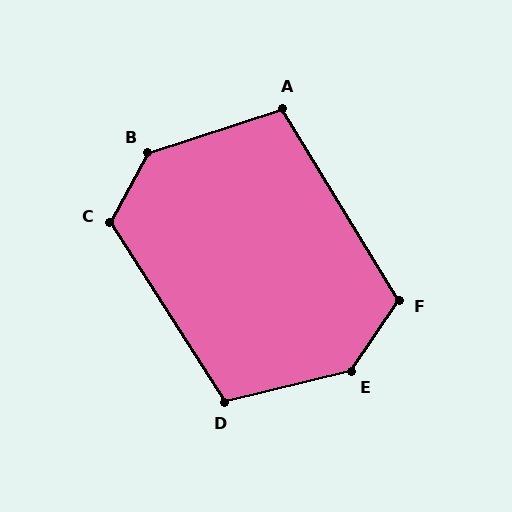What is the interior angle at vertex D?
Approximately 109 degrees (obtuse).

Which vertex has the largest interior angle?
E, at approximately 138 degrees.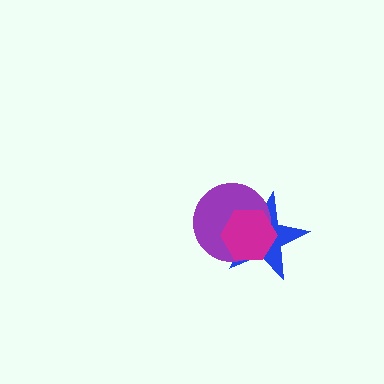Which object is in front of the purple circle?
The magenta hexagon is in front of the purple circle.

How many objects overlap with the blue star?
2 objects overlap with the blue star.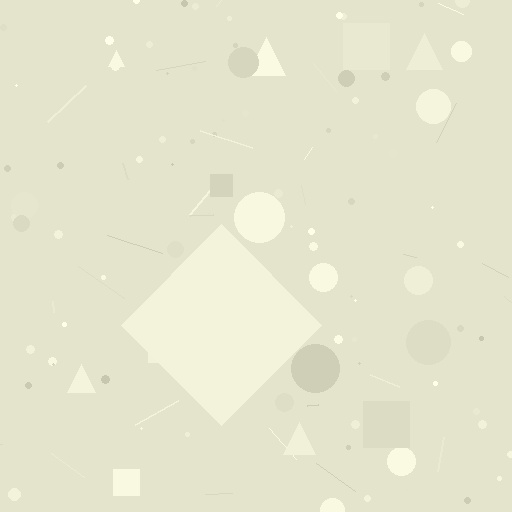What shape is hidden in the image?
A diamond is hidden in the image.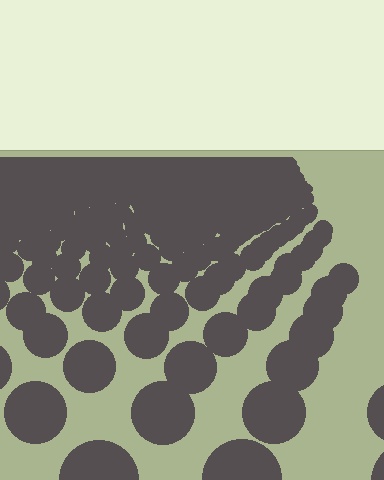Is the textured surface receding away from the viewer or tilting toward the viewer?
The surface is receding away from the viewer. Texture elements get smaller and denser toward the top.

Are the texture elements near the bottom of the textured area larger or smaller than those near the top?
Larger. Near the bottom, elements are closer to the viewer and appear at a bigger on-screen size.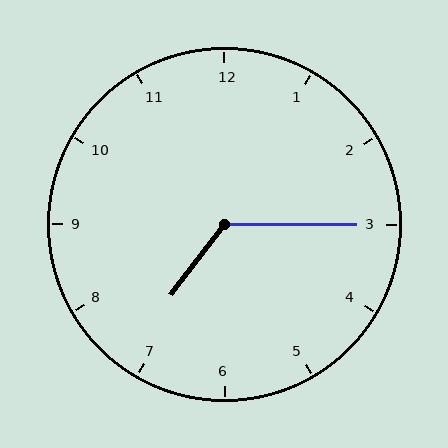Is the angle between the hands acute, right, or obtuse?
It is obtuse.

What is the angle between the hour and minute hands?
Approximately 128 degrees.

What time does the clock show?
7:15.